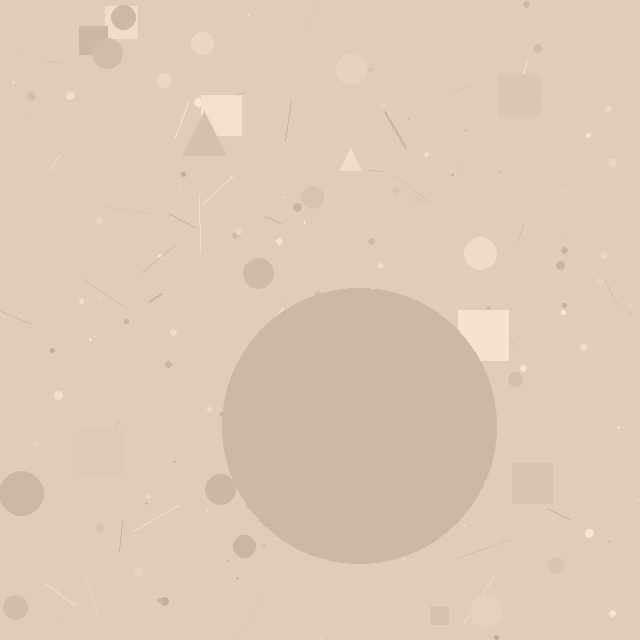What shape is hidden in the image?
A circle is hidden in the image.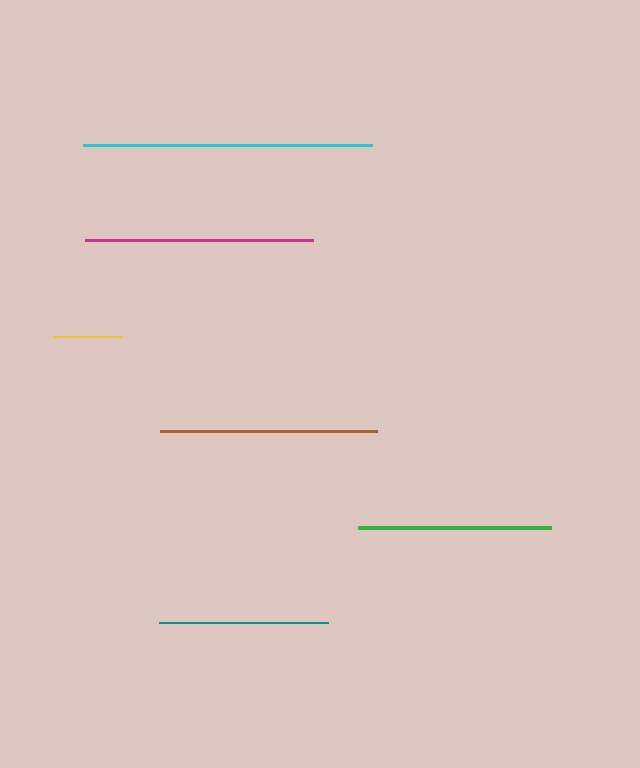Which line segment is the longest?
The cyan line is the longest at approximately 289 pixels.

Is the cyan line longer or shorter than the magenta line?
The cyan line is longer than the magenta line.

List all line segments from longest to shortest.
From longest to shortest: cyan, magenta, brown, green, teal, yellow.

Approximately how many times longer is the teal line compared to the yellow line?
The teal line is approximately 2.4 times the length of the yellow line.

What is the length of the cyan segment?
The cyan segment is approximately 289 pixels long.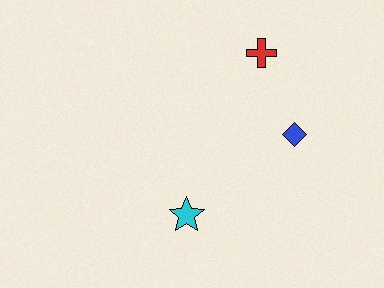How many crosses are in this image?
There is 1 cross.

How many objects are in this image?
There are 3 objects.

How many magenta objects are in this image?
There are no magenta objects.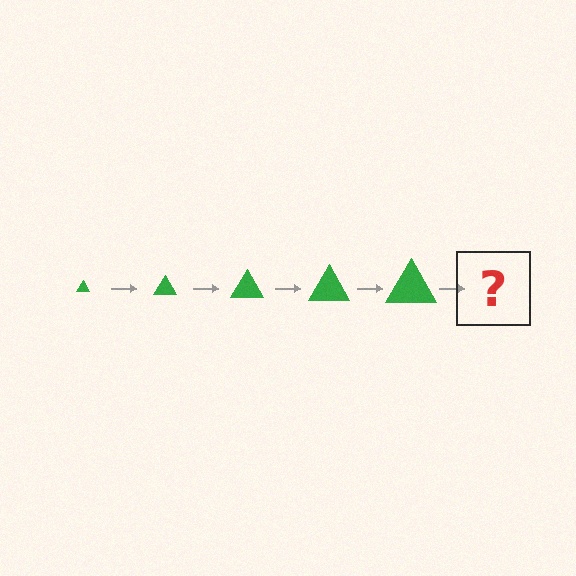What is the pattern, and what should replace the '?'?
The pattern is that the triangle gets progressively larger each step. The '?' should be a green triangle, larger than the previous one.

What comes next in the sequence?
The next element should be a green triangle, larger than the previous one.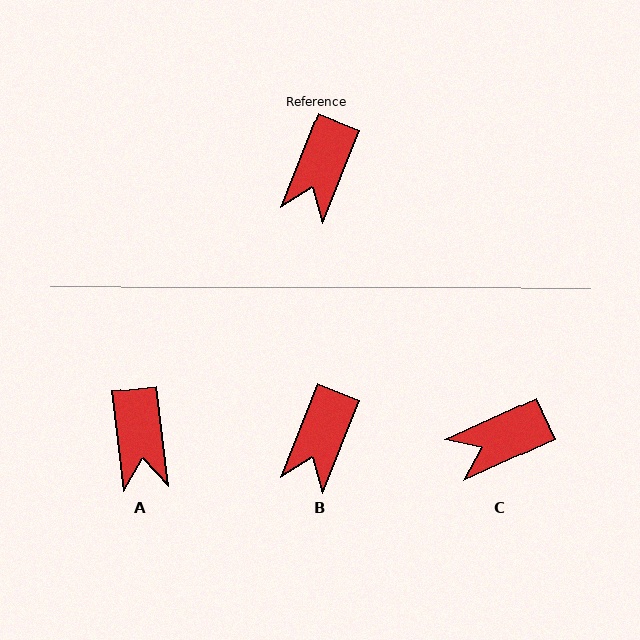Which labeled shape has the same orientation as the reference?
B.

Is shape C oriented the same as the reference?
No, it is off by about 44 degrees.